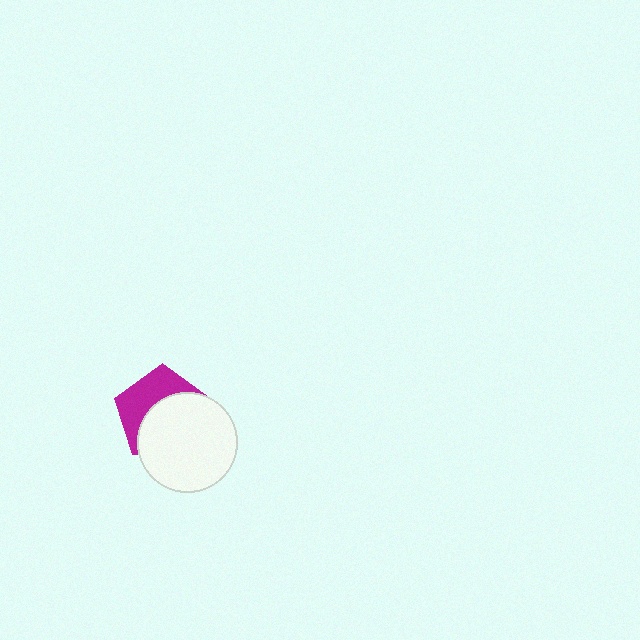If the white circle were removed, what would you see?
You would see the complete magenta pentagon.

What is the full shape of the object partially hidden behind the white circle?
The partially hidden object is a magenta pentagon.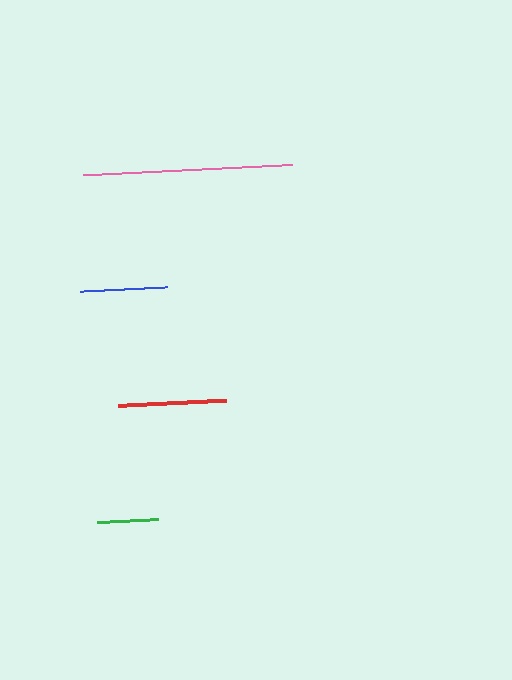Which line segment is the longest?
The pink line is the longest at approximately 209 pixels.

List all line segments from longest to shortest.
From longest to shortest: pink, red, blue, green.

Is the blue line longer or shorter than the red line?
The red line is longer than the blue line.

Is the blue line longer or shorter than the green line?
The blue line is longer than the green line.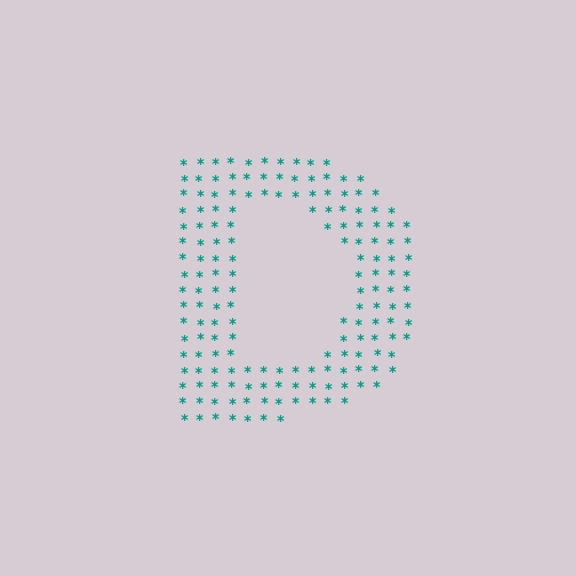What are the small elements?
The small elements are asterisks.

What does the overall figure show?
The overall figure shows the letter D.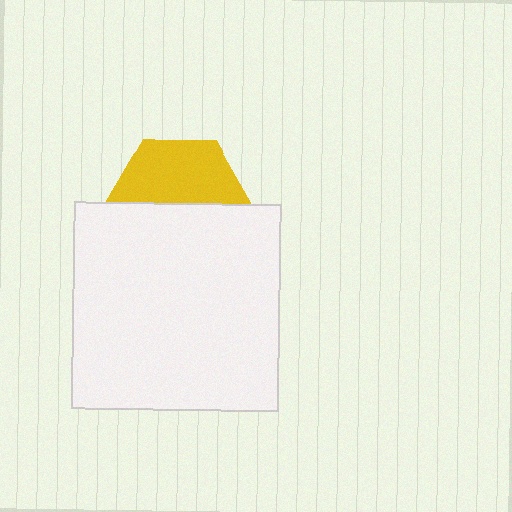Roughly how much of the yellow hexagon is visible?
About half of it is visible (roughly 48%).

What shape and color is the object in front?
The object in front is a white square.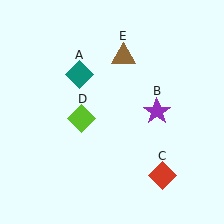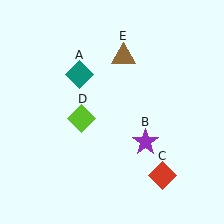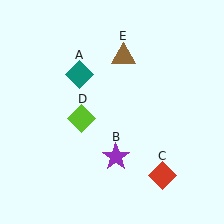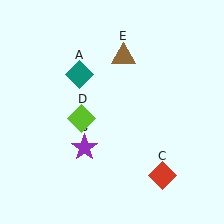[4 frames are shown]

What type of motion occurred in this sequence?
The purple star (object B) rotated clockwise around the center of the scene.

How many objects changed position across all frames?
1 object changed position: purple star (object B).